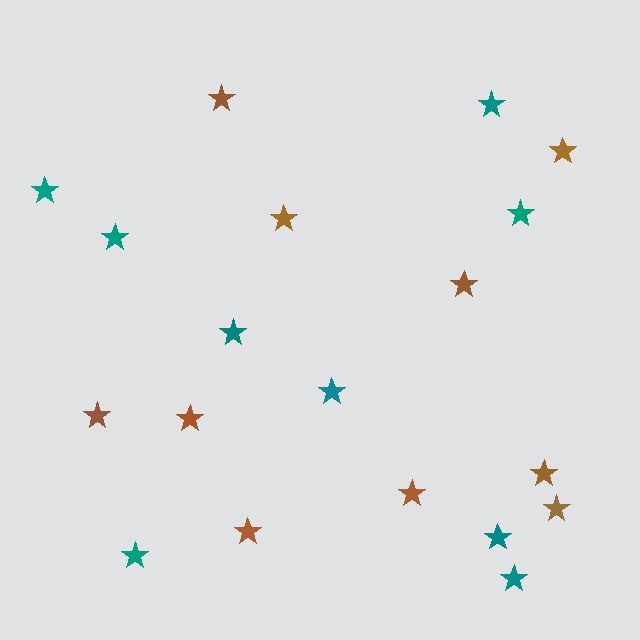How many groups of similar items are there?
There are 2 groups: one group of brown stars (10) and one group of teal stars (9).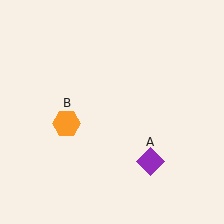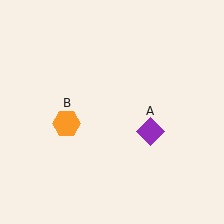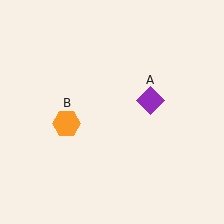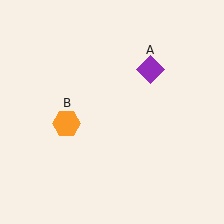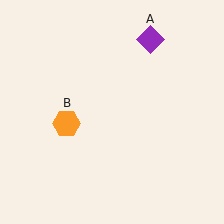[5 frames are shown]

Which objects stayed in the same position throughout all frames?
Orange hexagon (object B) remained stationary.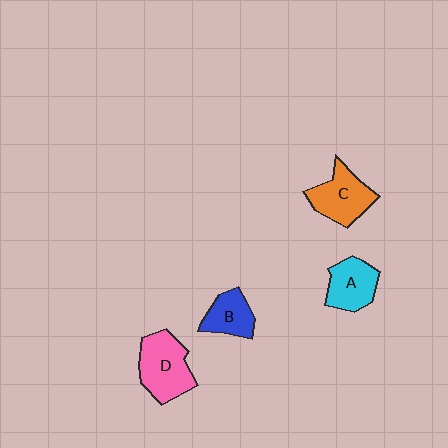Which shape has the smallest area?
Shape B (blue).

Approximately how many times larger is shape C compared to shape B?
Approximately 1.4 times.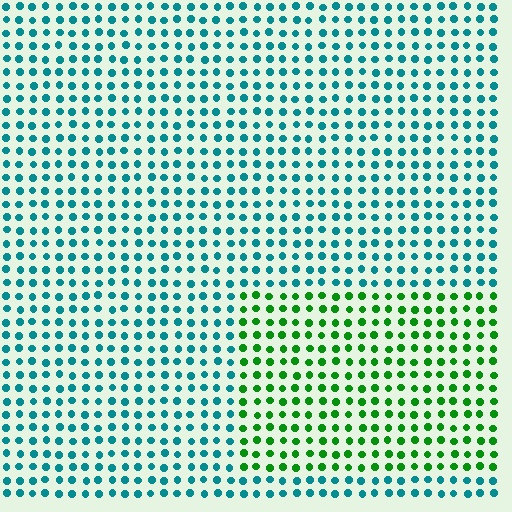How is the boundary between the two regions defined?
The boundary is defined purely by a slight shift in hue (about 58 degrees). Spacing, size, and orientation are identical on both sides.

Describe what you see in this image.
The image is filled with small teal elements in a uniform arrangement. A rectangle-shaped region is visible where the elements are tinted to a slightly different hue, forming a subtle color boundary.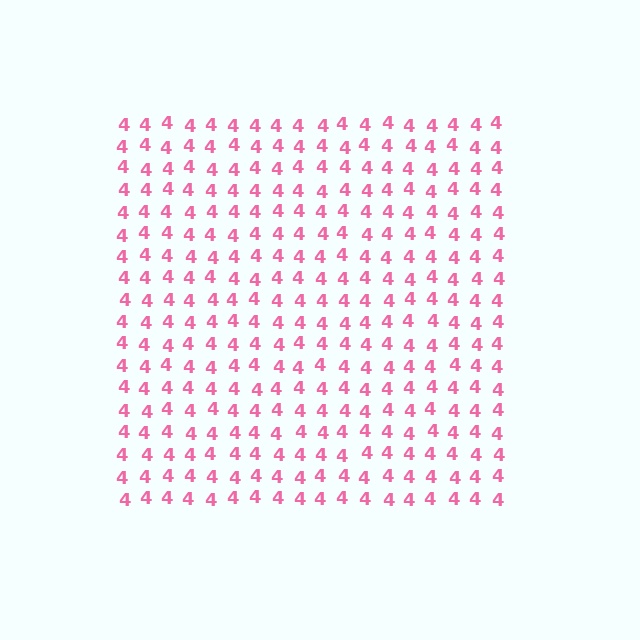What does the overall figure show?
The overall figure shows a square.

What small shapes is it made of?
It is made of small digit 4's.